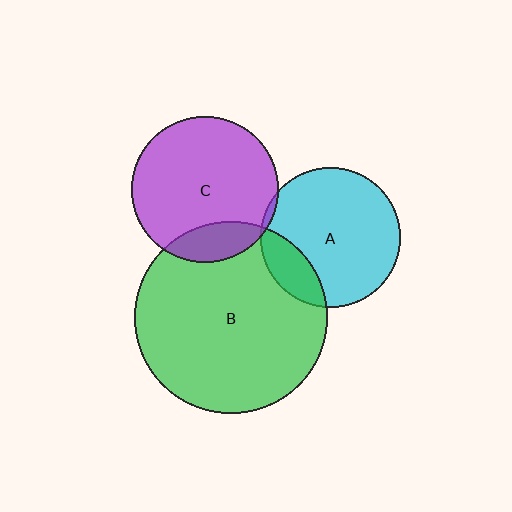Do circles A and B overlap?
Yes.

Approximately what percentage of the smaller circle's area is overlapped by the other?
Approximately 20%.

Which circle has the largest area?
Circle B (green).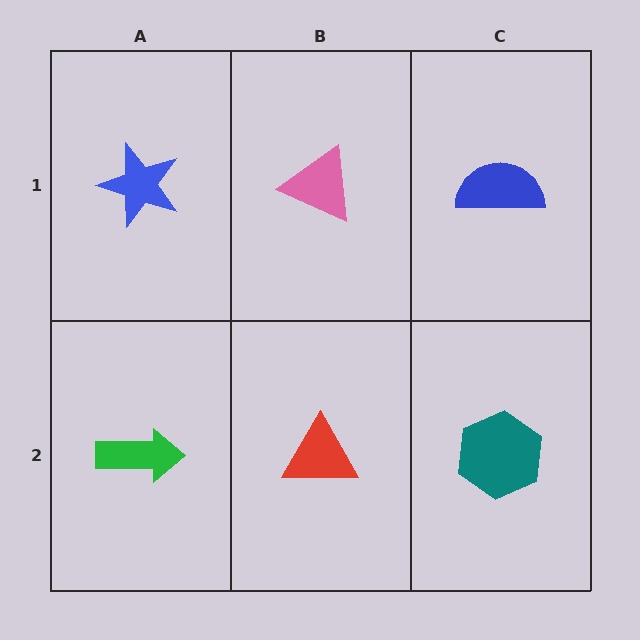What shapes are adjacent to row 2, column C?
A blue semicircle (row 1, column C), a red triangle (row 2, column B).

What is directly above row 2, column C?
A blue semicircle.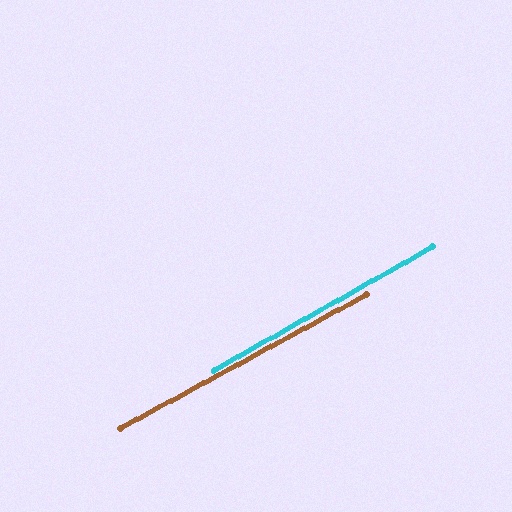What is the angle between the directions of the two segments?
Approximately 1 degree.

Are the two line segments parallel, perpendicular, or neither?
Parallel — their directions differ by only 0.9°.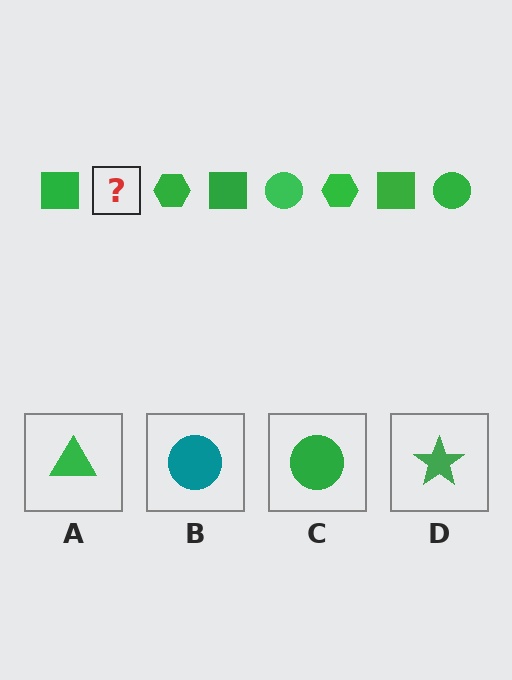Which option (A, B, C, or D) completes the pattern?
C.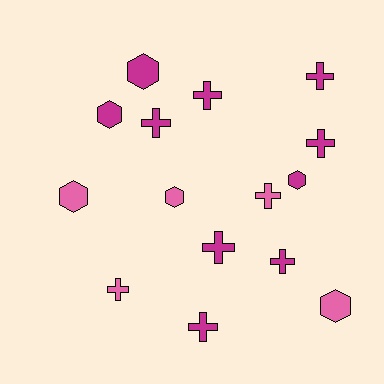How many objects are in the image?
There are 15 objects.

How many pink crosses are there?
There are 2 pink crosses.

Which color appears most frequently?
Magenta, with 10 objects.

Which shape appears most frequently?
Cross, with 9 objects.